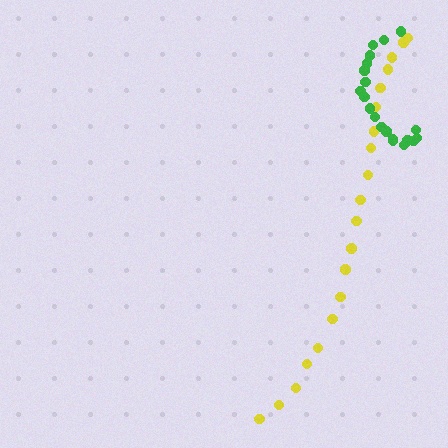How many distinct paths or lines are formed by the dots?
There are 2 distinct paths.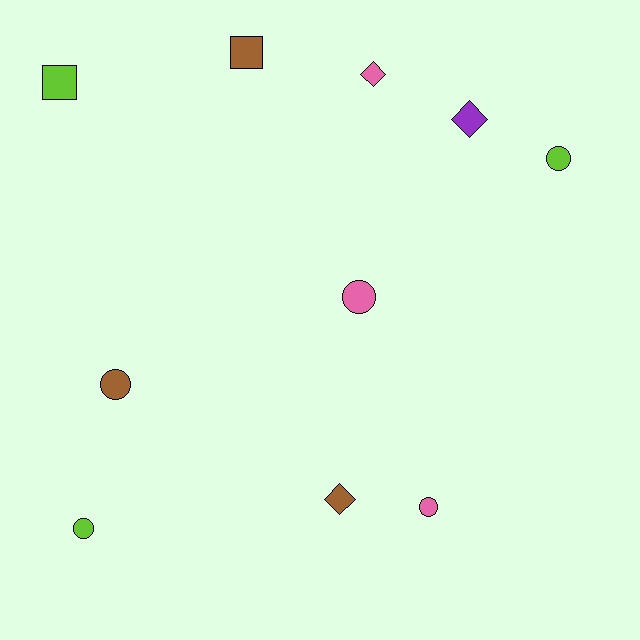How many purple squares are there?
There are no purple squares.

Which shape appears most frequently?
Circle, with 5 objects.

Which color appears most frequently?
Pink, with 3 objects.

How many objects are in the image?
There are 10 objects.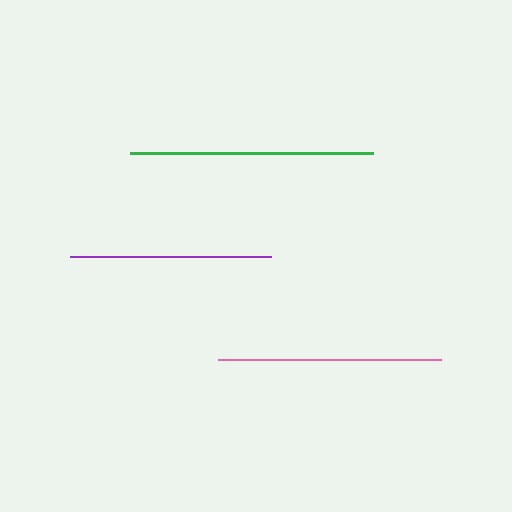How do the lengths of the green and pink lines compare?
The green and pink lines are approximately the same length.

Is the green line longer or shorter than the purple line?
The green line is longer than the purple line.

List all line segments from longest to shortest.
From longest to shortest: green, pink, purple.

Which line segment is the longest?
The green line is the longest at approximately 243 pixels.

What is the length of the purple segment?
The purple segment is approximately 202 pixels long.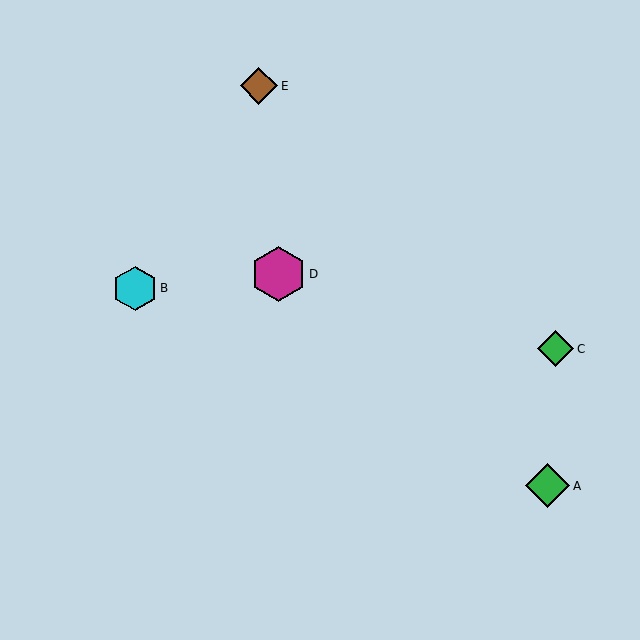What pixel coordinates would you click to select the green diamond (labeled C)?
Click at (556, 349) to select the green diamond C.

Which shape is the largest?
The magenta hexagon (labeled D) is the largest.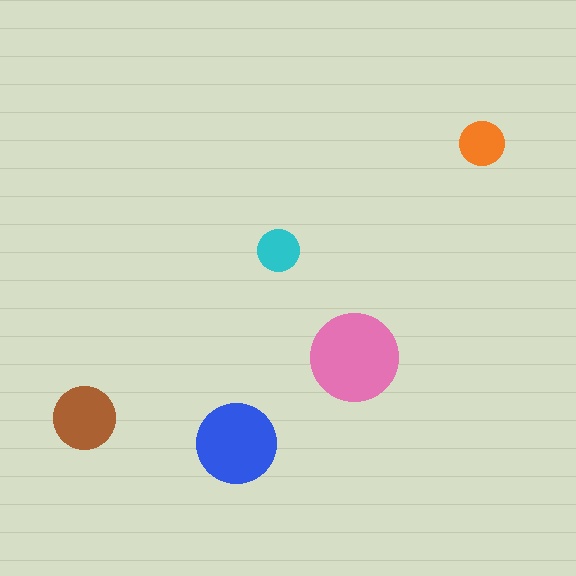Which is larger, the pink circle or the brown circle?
The pink one.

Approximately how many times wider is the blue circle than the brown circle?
About 1.5 times wider.